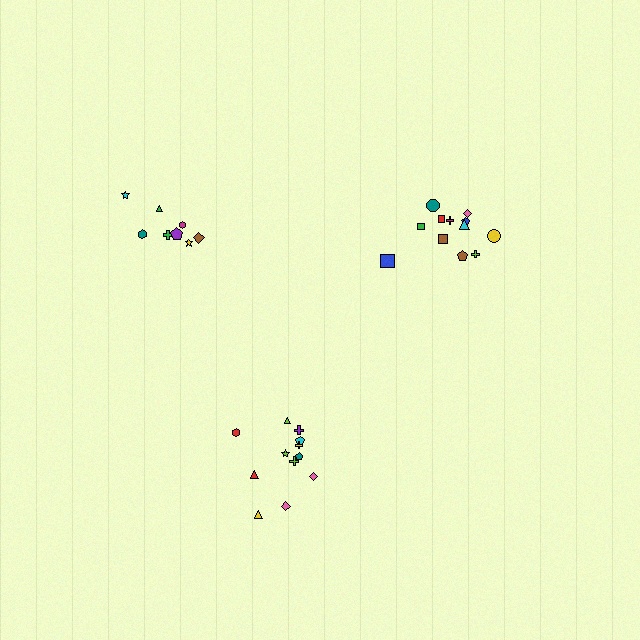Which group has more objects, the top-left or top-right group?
The top-right group.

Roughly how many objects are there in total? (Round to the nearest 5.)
Roughly 30 objects in total.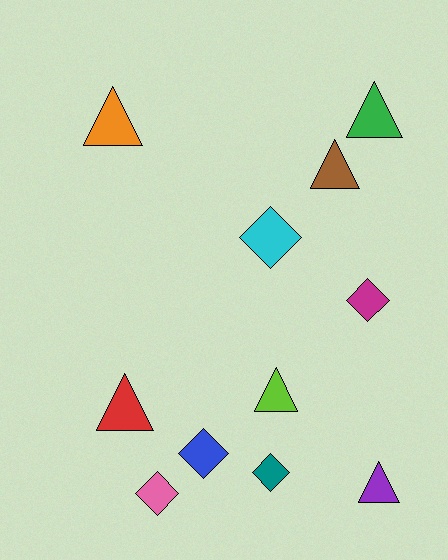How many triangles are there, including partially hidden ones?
There are 6 triangles.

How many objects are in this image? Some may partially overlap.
There are 11 objects.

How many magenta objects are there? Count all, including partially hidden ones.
There is 1 magenta object.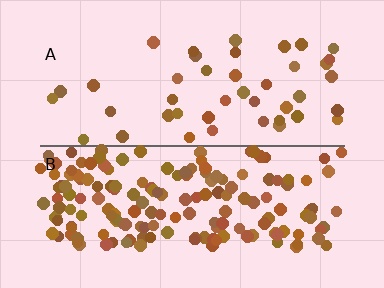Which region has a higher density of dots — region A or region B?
B (the bottom).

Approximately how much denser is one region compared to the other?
Approximately 3.8× — region B over region A.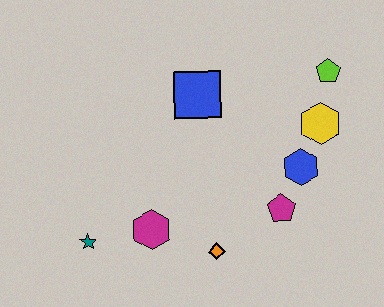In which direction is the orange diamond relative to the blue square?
The orange diamond is below the blue square.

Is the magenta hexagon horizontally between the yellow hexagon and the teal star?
Yes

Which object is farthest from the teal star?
The lime pentagon is farthest from the teal star.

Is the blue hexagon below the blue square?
Yes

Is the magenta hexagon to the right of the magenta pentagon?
No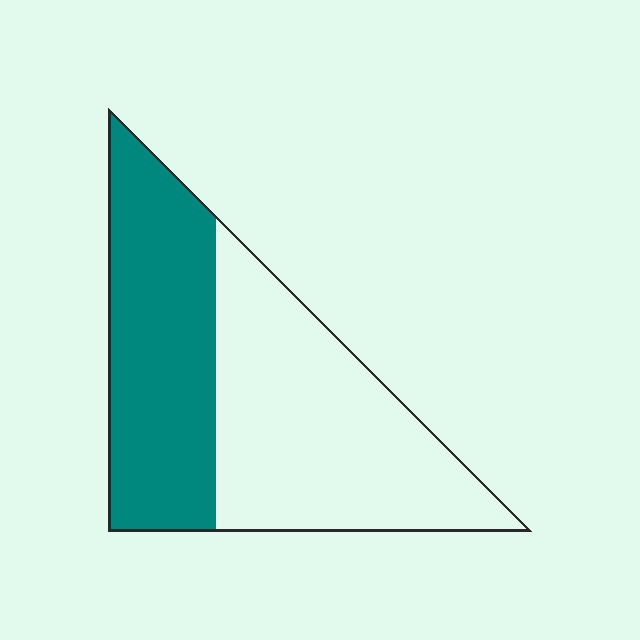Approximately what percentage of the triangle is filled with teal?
Approximately 45%.